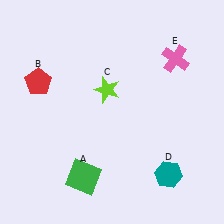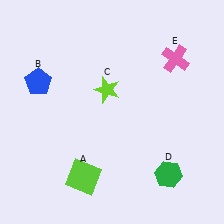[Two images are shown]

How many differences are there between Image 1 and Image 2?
There are 3 differences between the two images.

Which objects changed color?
A changed from green to lime. B changed from red to blue. D changed from teal to green.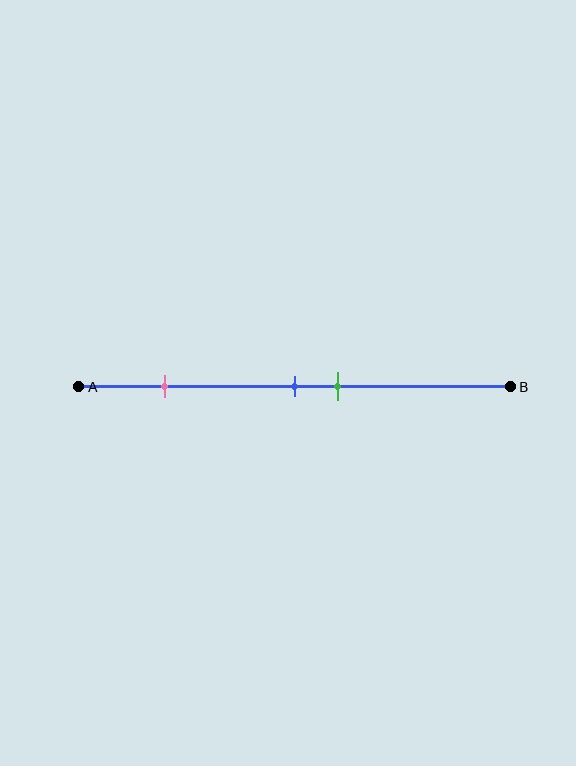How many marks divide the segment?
There are 3 marks dividing the segment.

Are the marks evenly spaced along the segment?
No, the marks are not evenly spaced.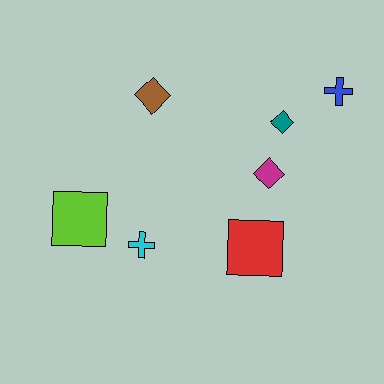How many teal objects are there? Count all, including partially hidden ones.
There is 1 teal object.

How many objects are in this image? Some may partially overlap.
There are 7 objects.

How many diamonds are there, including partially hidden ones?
There are 3 diamonds.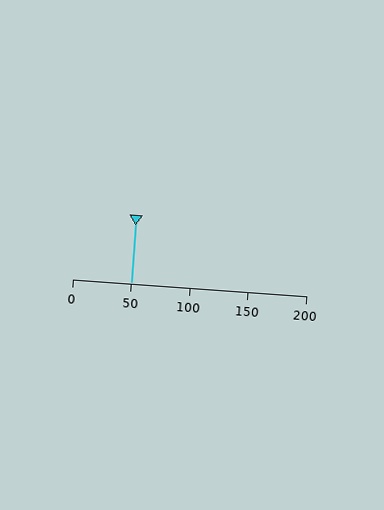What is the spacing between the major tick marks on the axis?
The major ticks are spaced 50 apart.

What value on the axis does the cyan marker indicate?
The marker indicates approximately 50.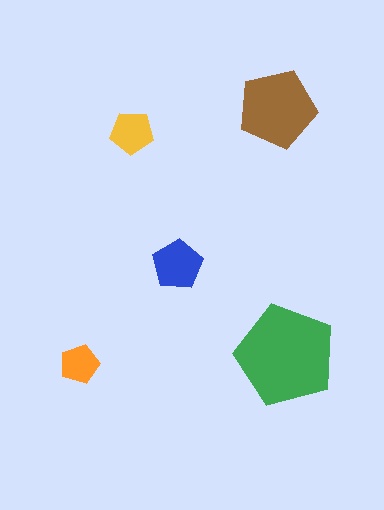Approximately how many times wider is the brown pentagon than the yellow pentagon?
About 2 times wider.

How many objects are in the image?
There are 5 objects in the image.